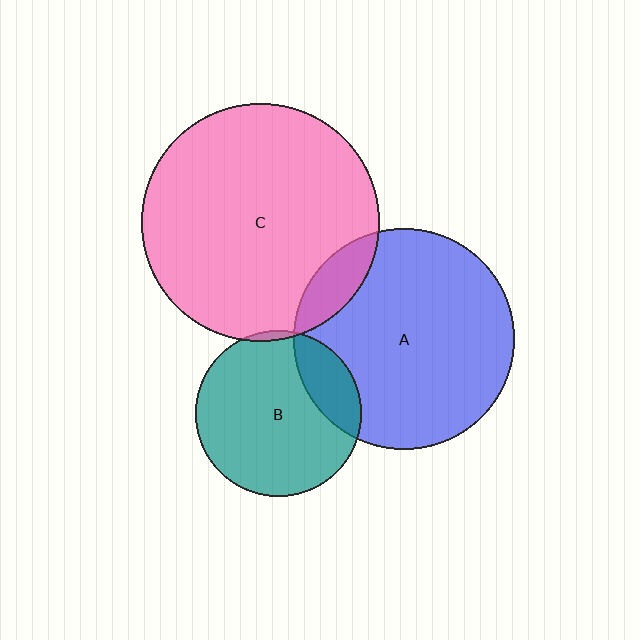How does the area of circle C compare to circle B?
Approximately 2.1 times.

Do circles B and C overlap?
Yes.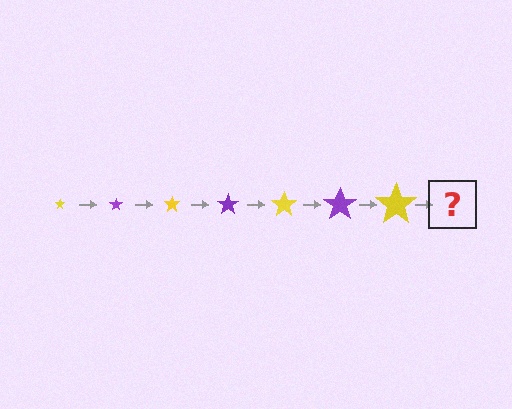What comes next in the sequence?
The next element should be a purple star, larger than the previous one.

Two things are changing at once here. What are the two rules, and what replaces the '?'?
The two rules are that the star grows larger each step and the color cycles through yellow and purple. The '?' should be a purple star, larger than the previous one.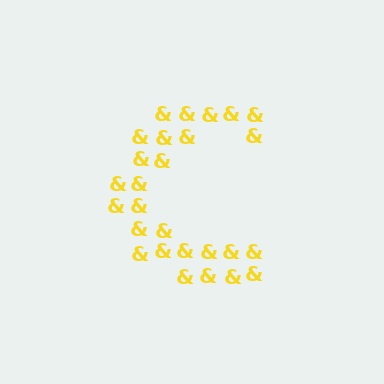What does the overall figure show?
The overall figure shows the letter C.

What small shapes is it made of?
It is made of small ampersands.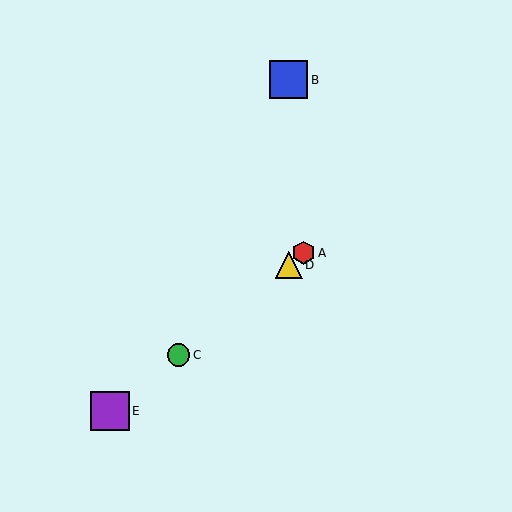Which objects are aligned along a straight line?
Objects A, C, D, E are aligned along a straight line.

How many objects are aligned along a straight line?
4 objects (A, C, D, E) are aligned along a straight line.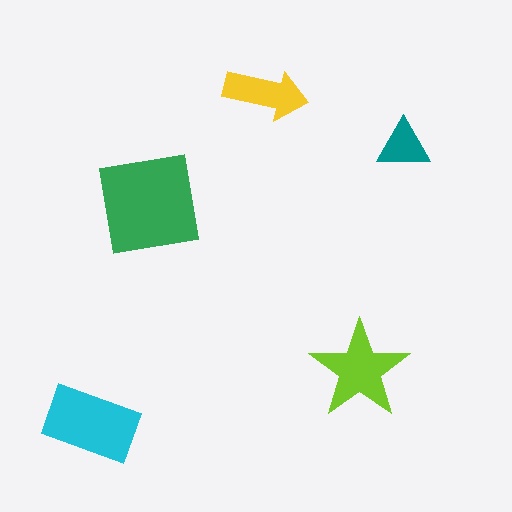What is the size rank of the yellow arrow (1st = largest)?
4th.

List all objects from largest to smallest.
The green square, the cyan rectangle, the lime star, the yellow arrow, the teal triangle.